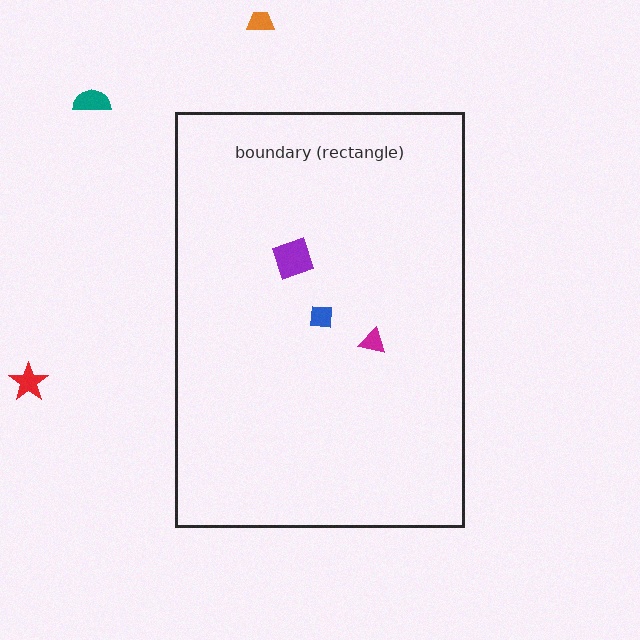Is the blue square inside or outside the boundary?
Inside.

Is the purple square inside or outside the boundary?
Inside.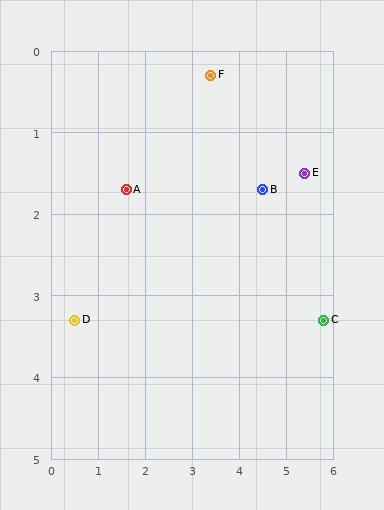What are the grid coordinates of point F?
Point F is at approximately (3.4, 0.3).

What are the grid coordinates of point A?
Point A is at approximately (1.6, 1.7).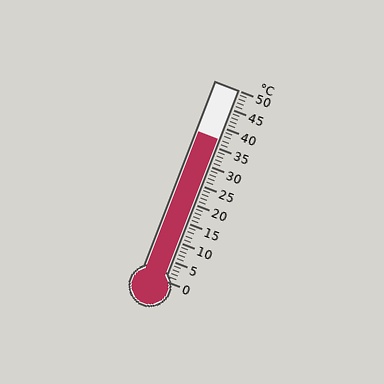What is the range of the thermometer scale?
The thermometer scale ranges from 0°C to 50°C.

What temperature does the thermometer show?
The thermometer shows approximately 37°C.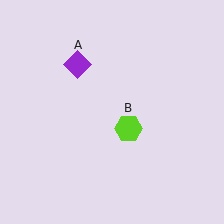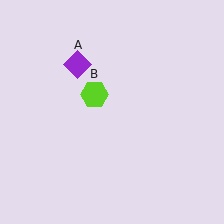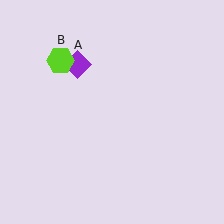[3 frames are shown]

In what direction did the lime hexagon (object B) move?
The lime hexagon (object B) moved up and to the left.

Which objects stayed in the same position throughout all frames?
Purple diamond (object A) remained stationary.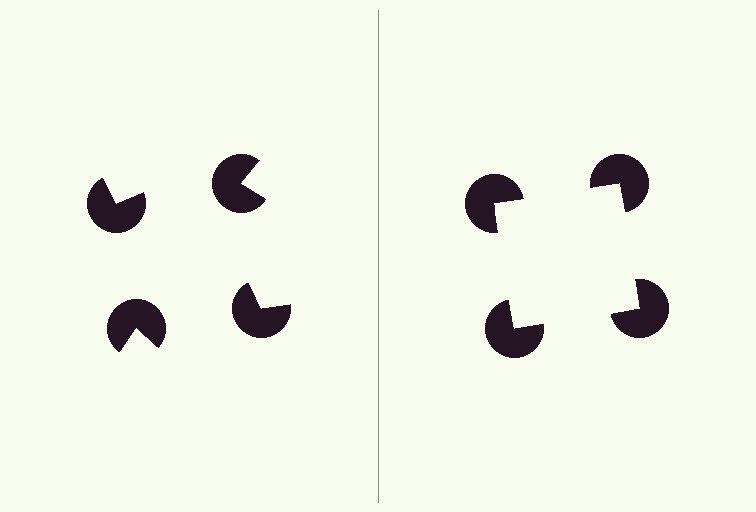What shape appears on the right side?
An illusory square.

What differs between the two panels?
The pac-man discs are positioned identically on both sides; only the wedge orientations differ. On the right they align to a square; on the left they are misaligned.